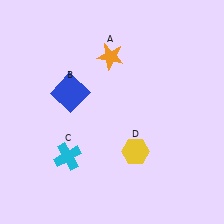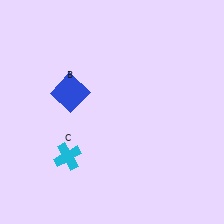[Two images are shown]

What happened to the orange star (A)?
The orange star (A) was removed in Image 2. It was in the top-left area of Image 1.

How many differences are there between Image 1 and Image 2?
There are 2 differences between the two images.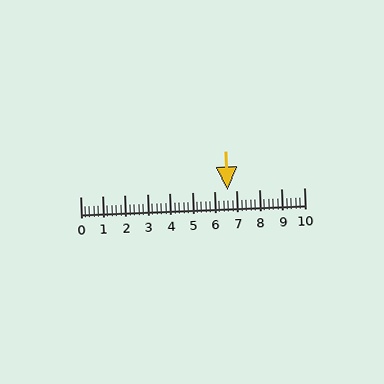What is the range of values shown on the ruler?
The ruler shows values from 0 to 10.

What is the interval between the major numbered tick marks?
The major tick marks are spaced 1 units apart.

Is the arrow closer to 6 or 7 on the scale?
The arrow is closer to 7.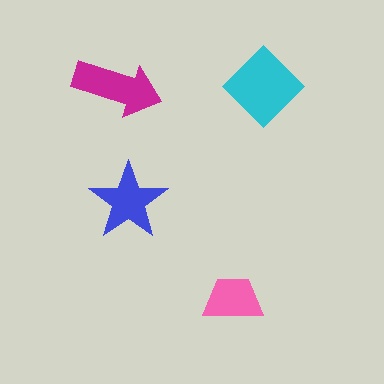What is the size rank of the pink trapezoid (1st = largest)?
4th.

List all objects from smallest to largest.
The pink trapezoid, the blue star, the magenta arrow, the cyan diamond.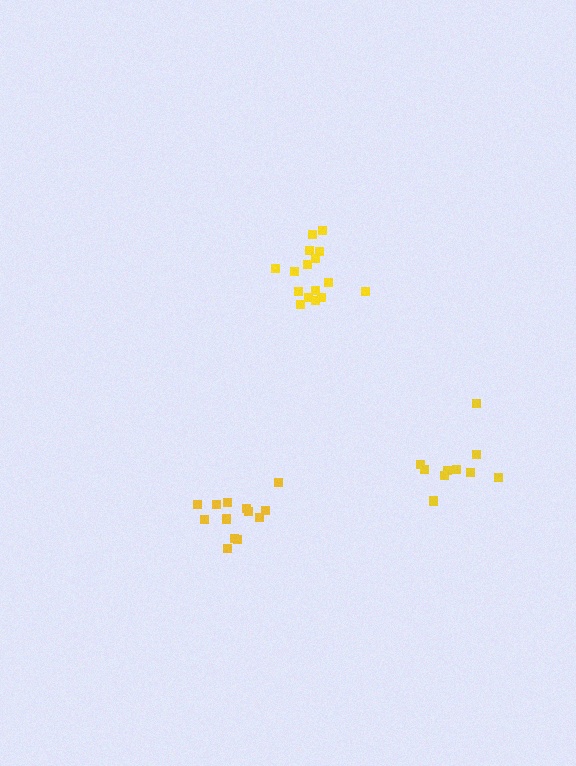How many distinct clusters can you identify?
There are 3 distinct clusters.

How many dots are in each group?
Group 1: 13 dots, Group 2: 16 dots, Group 3: 10 dots (39 total).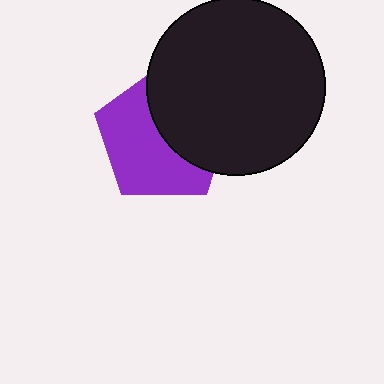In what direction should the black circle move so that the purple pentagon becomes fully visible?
The black circle should move right. That is the shortest direction to clear the overlap and leave the purple pentagon fully visible.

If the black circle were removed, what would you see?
You would see the complete purple pentagon.